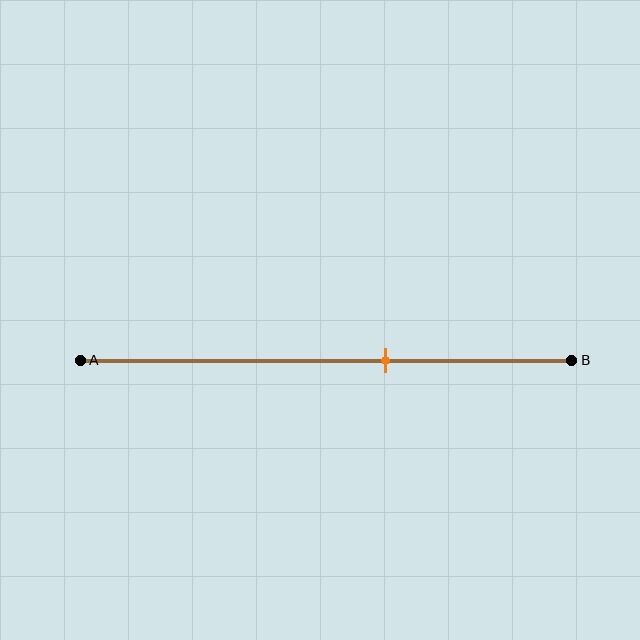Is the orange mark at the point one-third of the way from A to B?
No, the mark is at about 60% from A, not at the 33% one-third point.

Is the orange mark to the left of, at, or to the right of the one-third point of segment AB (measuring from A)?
The orange mark is to the right of the one-third point of segment AB.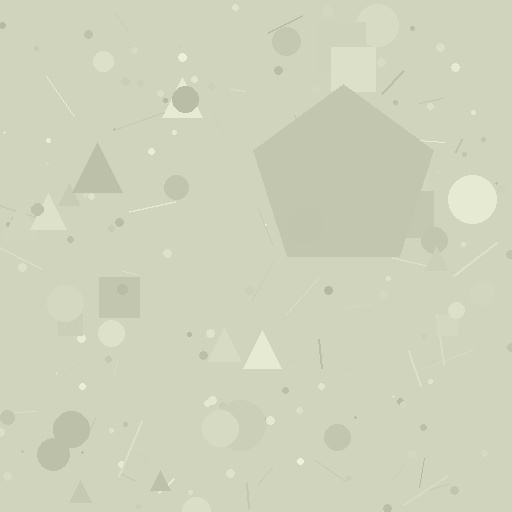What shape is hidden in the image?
A pentagon is hidden in the image.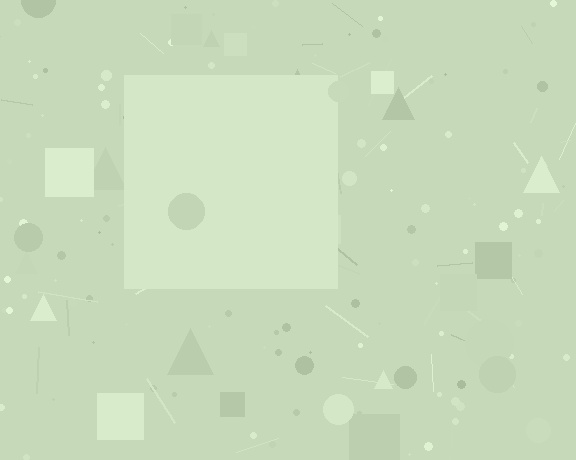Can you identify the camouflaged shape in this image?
The camouflaged shape is a square.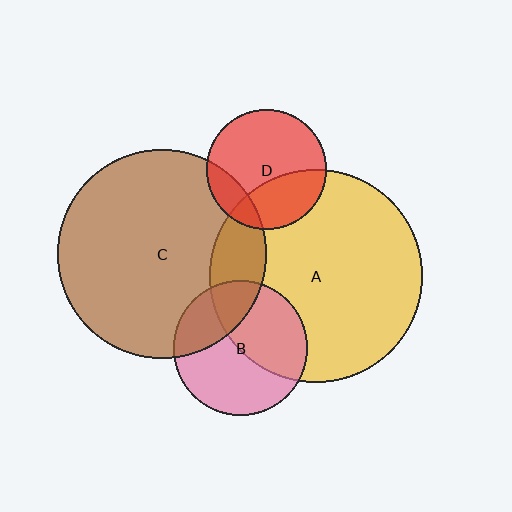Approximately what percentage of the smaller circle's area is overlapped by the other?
Approximately 30%.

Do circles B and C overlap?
Yes.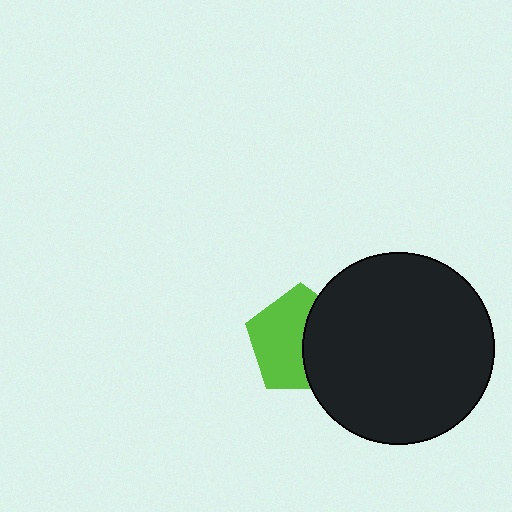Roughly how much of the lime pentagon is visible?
About half of it is visible (roughly 57%).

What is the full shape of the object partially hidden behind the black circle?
The partially hidden object is a lime pentagon.